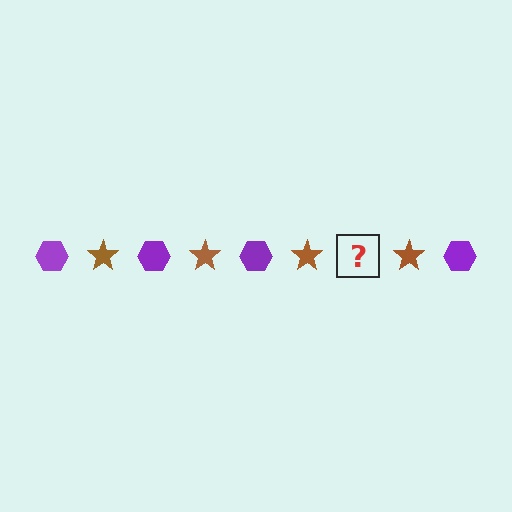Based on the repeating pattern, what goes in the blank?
The blank should be a purple hexagon.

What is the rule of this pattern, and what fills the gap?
The rule is that the pattern alternates between purple hexagon and brown star. The gap should be filled with a purple hexagon.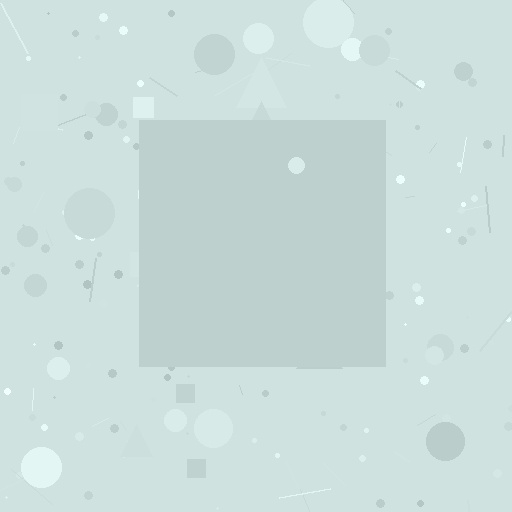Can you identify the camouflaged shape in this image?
The camouflaged shape is a square.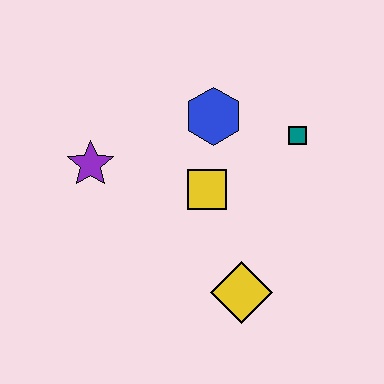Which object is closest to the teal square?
The blue hexagon is closest to the teal square.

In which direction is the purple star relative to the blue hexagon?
The purple star is to the left of the blue hexagon.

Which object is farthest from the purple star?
The teal square is farthest from the purple star.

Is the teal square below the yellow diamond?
No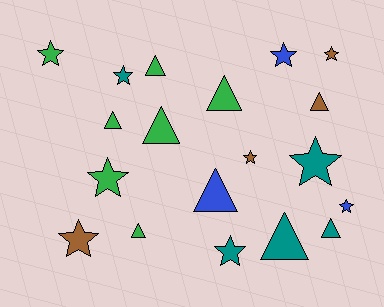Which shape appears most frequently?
Star, with 10 objects.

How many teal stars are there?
There are 3 teal stars.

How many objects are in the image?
There are 19 objects.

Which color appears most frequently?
Green, with 7 objects.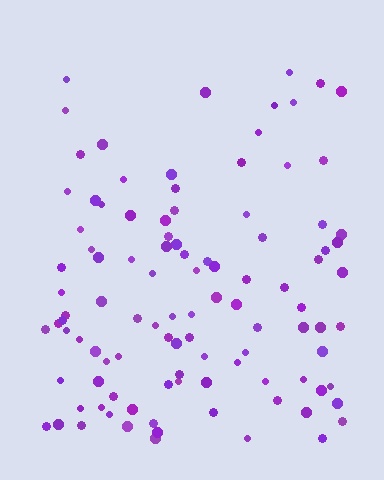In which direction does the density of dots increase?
From top to bottom, with the bottom side densest.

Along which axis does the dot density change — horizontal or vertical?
Vertical.